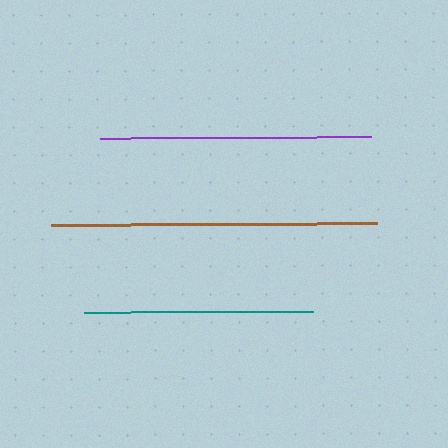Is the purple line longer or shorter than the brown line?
The brown line is longer than the purple line.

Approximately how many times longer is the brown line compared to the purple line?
The brown line is approximately 1.2 times the length of the purple line.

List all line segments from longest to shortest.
From longest to shortest: brown, purple, teal.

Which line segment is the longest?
The brown line is the longest at approximately 326 pixels.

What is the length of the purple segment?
The purple segment is approximately 271 pixels long.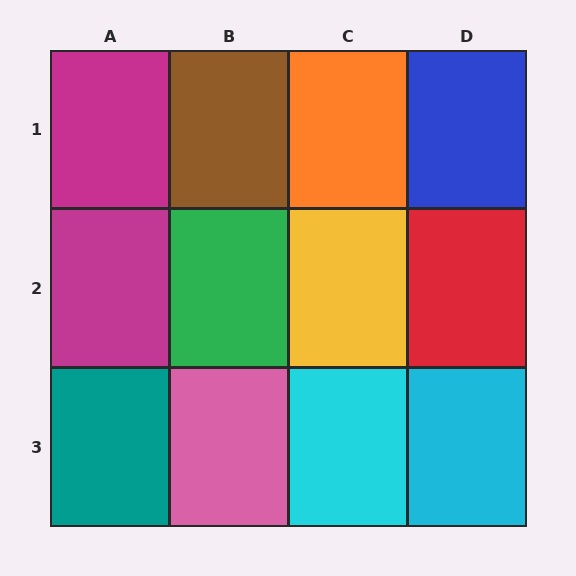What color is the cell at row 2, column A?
Magenta.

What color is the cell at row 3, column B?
Pink.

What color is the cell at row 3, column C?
Cyan.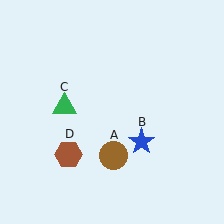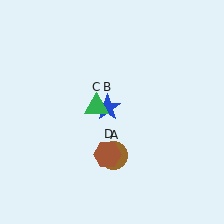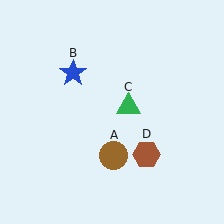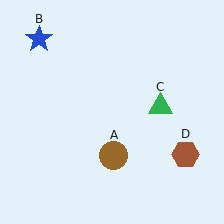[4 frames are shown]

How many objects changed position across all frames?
3 objects changed position: blue star (object B), green triangle (object C), brown hexagon (object D).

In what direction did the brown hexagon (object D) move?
The brown hexagon (object D) moved right.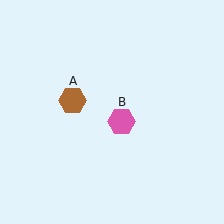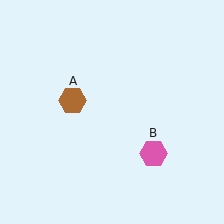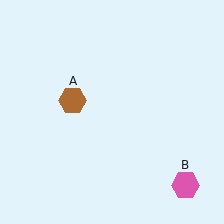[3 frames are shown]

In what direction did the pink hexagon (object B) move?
The pink hexagon (object B) moved down and to the right.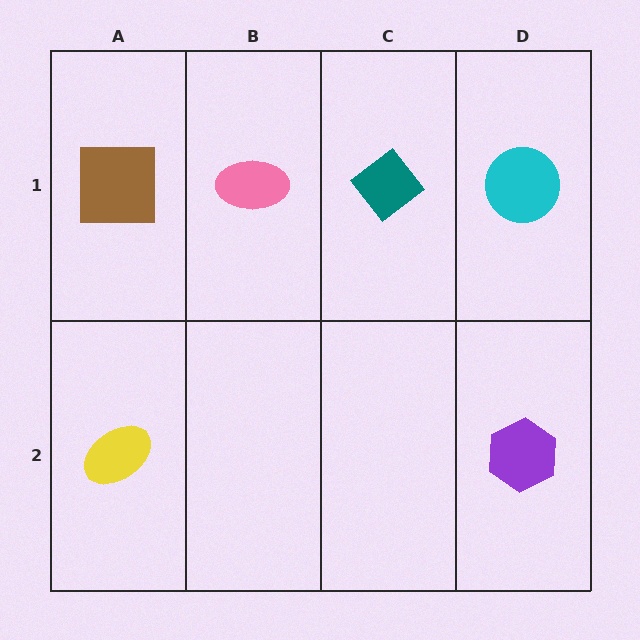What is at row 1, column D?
A cyan circle.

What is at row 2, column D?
A purple hexagon.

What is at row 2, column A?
A yellow ellipse.